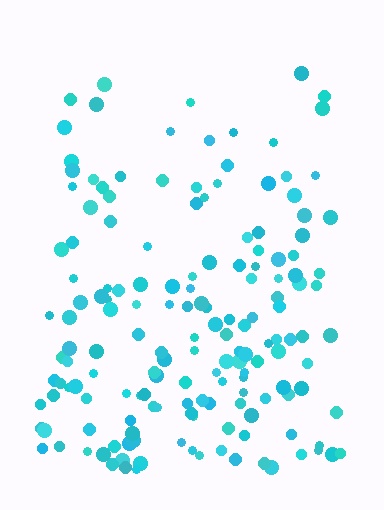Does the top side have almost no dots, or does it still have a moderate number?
Still a moderate number, just noticeably fewer than the bottom.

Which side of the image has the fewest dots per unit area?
The top.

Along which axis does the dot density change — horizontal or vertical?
Vertical.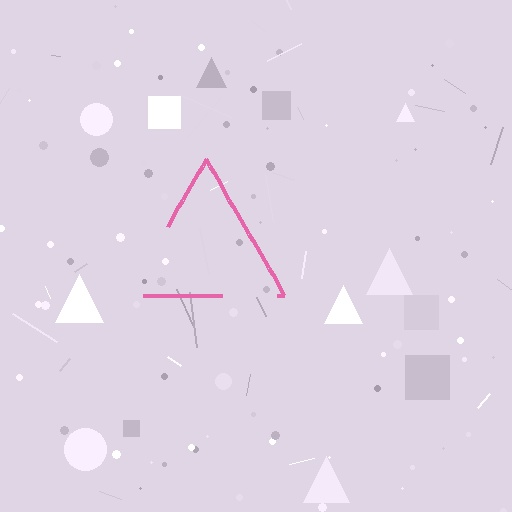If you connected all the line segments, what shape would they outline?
They would outline a triangle.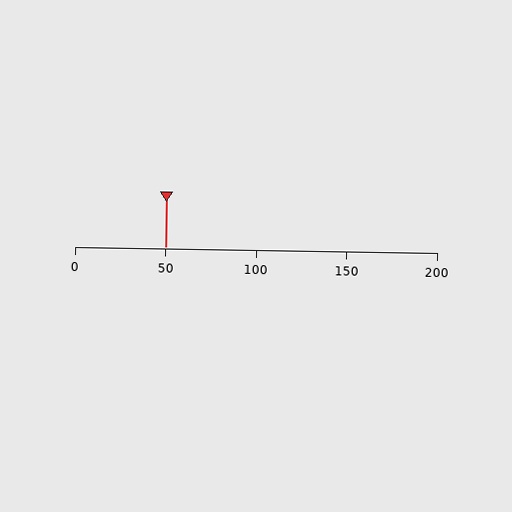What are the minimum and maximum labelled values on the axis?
The axis runs from 0 to 200.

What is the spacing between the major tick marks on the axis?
The major ticks are spaced 50 apart.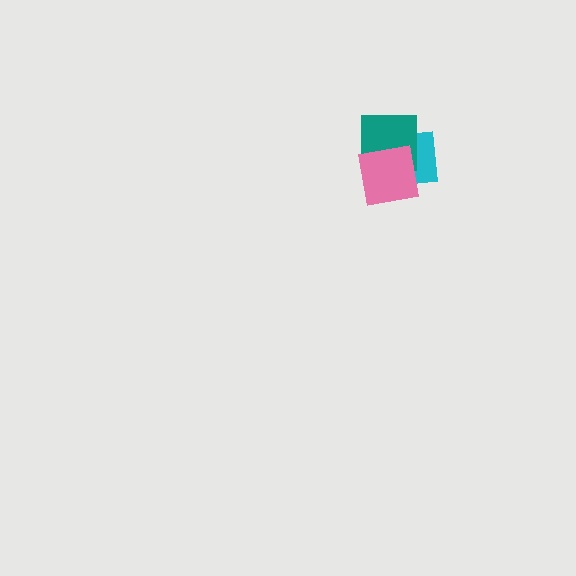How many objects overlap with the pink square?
2 objects overlap with the pink square.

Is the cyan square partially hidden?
Yes, it is partially covered by another shape.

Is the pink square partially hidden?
No, no other shape covers it.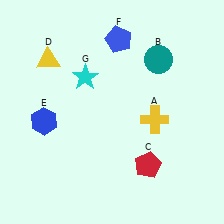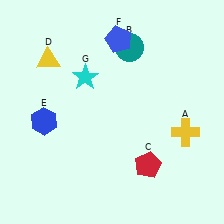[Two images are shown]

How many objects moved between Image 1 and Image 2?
2 objects moved between the two images.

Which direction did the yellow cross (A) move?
The yellow cross (A) moved right.